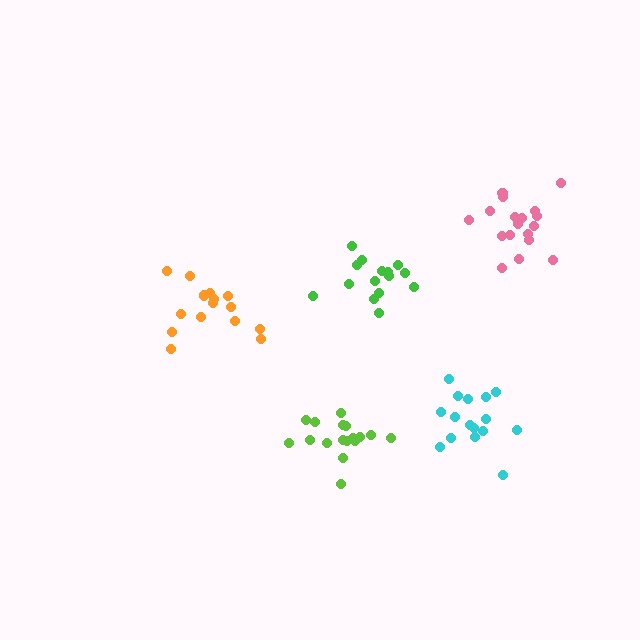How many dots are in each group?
Group 1: 17 dots, Group 2: 18 dots, Group 3: 15 dots, Group 4: 15 dots, Group 5: 16 dots (81 total).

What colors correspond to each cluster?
The clusters are colored: lime, pink, green, orange, cyan.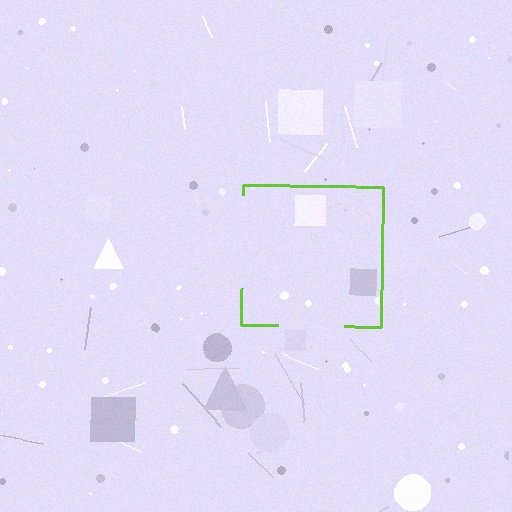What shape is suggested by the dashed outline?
The dashed outline suggests a square.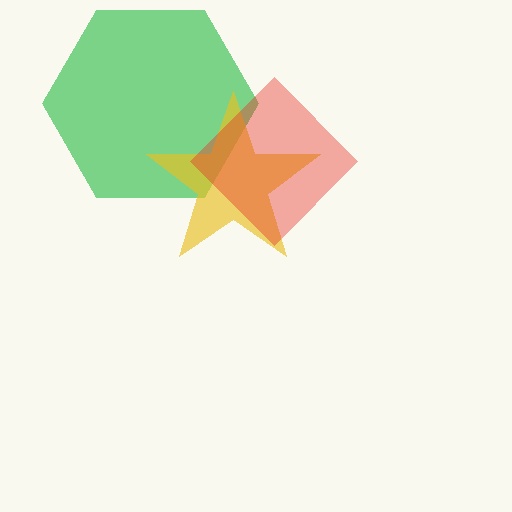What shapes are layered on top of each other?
The layered shapes are: a green hexagon, a yellow star, a red diamond.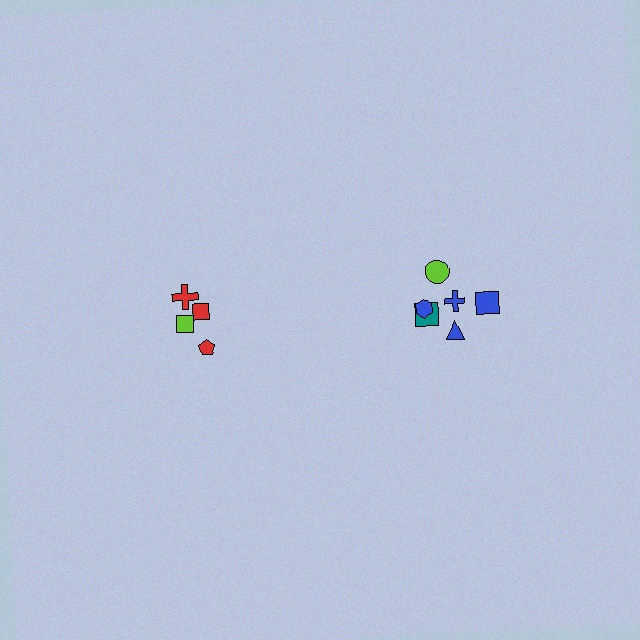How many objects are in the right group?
There are 6 objects.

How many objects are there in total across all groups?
There are 10 objects.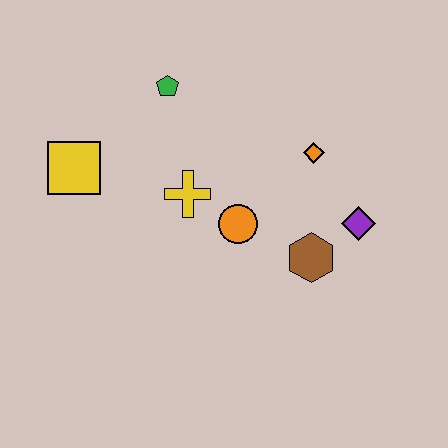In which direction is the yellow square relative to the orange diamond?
The yellow square is to the left of the orange diamond.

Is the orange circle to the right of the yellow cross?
Yes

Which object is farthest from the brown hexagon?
The yellow square is farthest from the brown hexagon.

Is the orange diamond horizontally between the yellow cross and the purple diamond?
Yes